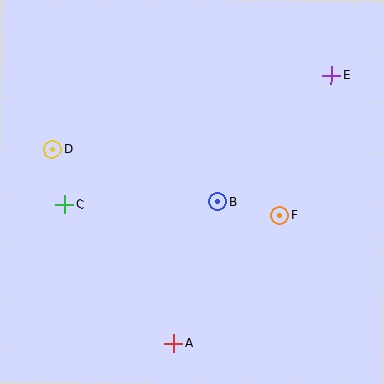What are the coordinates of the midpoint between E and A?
The midpoint between E and A is at (253, 209).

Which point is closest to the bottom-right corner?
Point F is closest to the bottom-right corner.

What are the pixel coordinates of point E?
Point E is at (331, 75).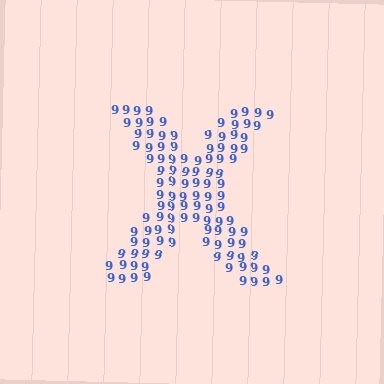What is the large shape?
The large shape is the letter X.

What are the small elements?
The small elements are digit 9's.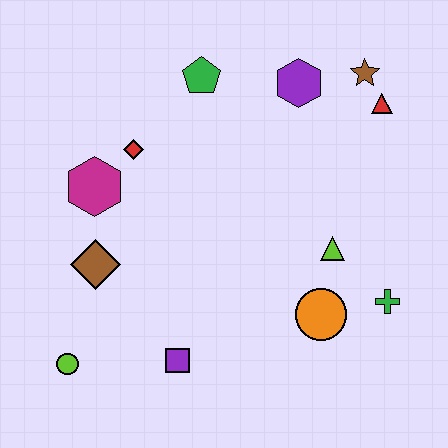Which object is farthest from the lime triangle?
The lime circle is farthest from the lime triangle.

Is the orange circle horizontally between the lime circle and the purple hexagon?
No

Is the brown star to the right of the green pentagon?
Yes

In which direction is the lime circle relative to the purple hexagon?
The lime circle is below the purple hexagon.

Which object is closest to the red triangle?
The brown star is closest to the red triangle.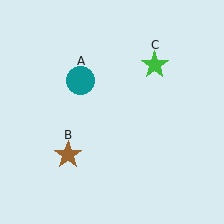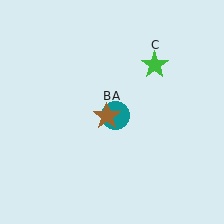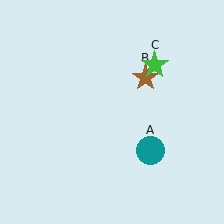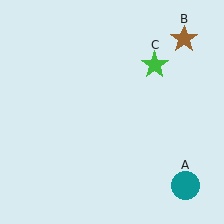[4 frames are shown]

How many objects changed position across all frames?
2 objects changed position: teal circle (object A), brown star (object B).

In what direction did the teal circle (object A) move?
The teal circle (object A) moved down and to the right.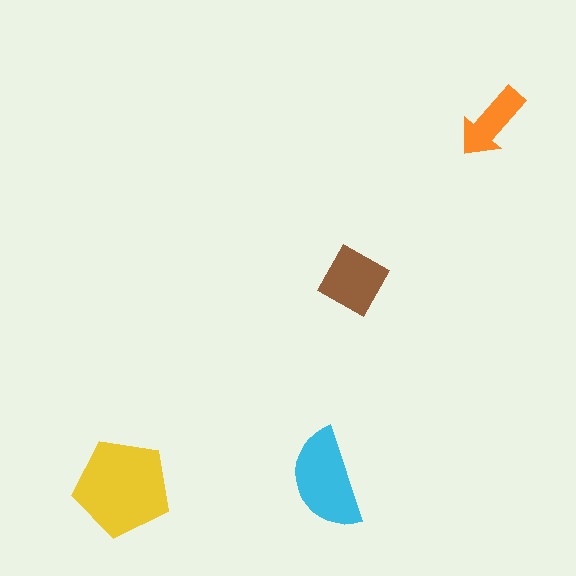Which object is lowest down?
The yellow pentagon is bottommost.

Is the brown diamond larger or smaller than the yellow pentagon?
Smaller.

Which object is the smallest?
The orange arrow.